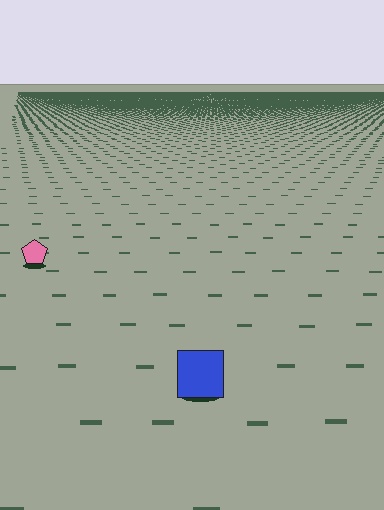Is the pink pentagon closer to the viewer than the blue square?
No. The blue square is closer — you can tell from the texture gradient: the ground texture is coarser near it.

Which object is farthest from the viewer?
The pink pentagon is farthest from the viewer. It appears smaller and the ground texture around it is denser.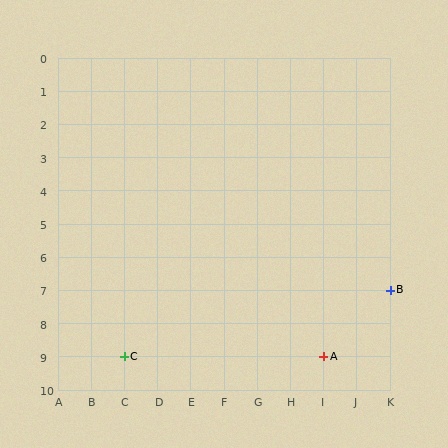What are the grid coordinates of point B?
Point B is at grid coordinates (K, 7).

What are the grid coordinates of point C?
Point C is at grid coordinates (C, 9).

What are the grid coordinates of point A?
Point A is at grid coordinates (I, 9).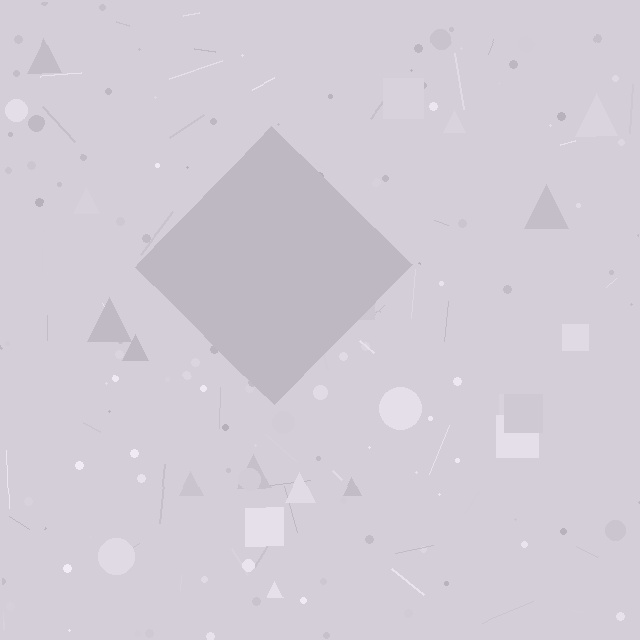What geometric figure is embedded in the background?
A diamond is embedded in the background.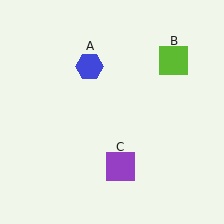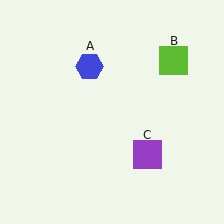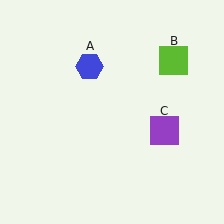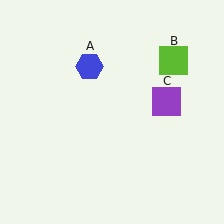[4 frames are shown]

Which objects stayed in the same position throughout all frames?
Blue hexagon (object A) and lime square (object B) remained stationary.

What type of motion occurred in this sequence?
The purple square (object C) rotated counterclockwise around the center of the scene.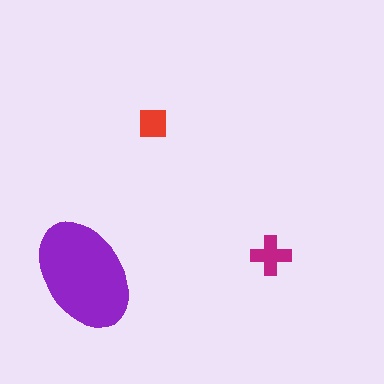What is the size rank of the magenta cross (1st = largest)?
2nd.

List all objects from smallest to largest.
The red square, the magenta cross, the purple ellipse.